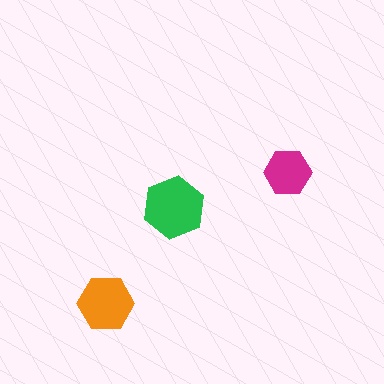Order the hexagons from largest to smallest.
the green one, the orange one, the magenta one.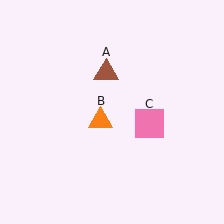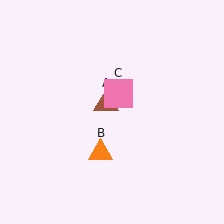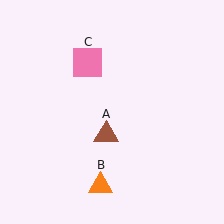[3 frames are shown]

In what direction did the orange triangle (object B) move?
The orange triangle (object B) moved down.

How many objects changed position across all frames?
3 objects changed position: brown triangle (object A), orange triangle (object B), pink square (object C).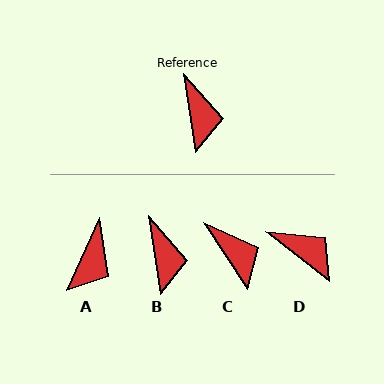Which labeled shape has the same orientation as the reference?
B.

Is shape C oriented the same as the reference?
No, it is off by about 24 degrees.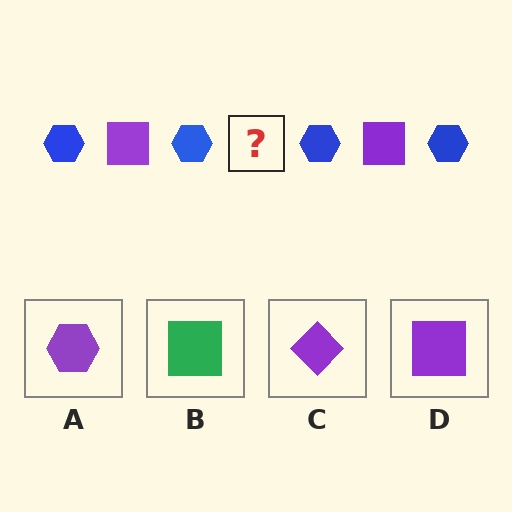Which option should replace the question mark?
Option D.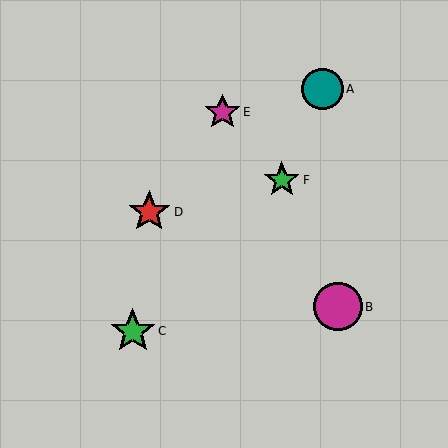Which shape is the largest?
The magenta circle (labeled B) is the largest.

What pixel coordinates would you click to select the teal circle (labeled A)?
Click at (322, 89) to select the teal circle A.